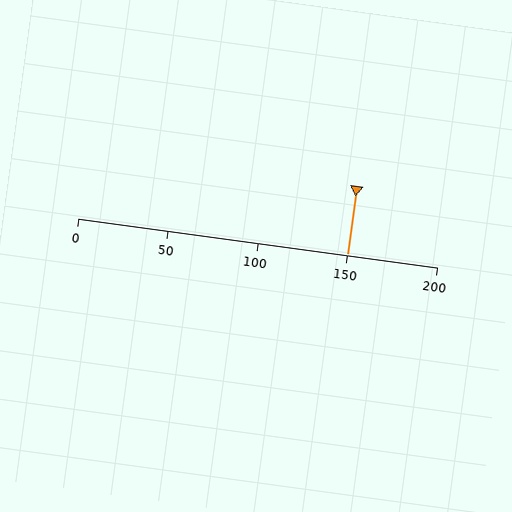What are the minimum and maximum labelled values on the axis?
The axis runs from 0 to 200.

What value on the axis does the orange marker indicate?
The marker indicates approximately 150.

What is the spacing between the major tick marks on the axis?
The major ticks are spaced 50 apart.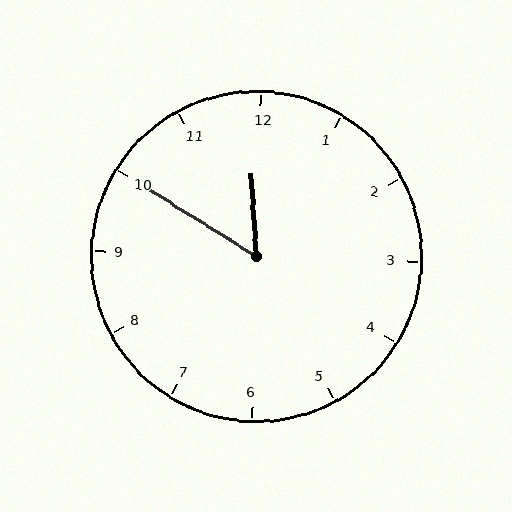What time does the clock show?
11:50.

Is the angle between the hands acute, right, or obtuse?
It is acute.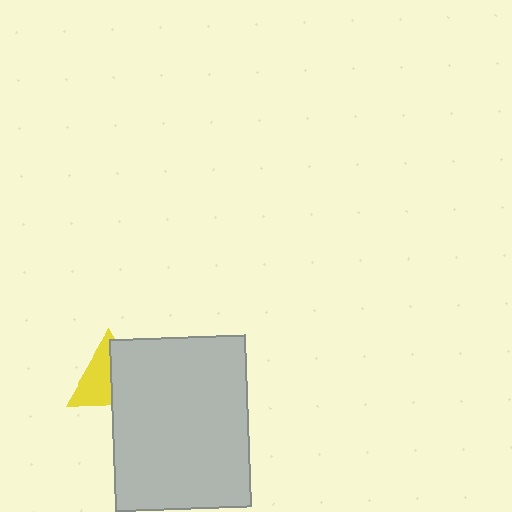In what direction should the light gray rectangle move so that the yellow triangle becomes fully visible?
The light gray rectangle should move right. That is the shortest direction to clear the overlap and leave the yellow triangle fully visible.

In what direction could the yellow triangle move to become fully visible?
The yellow triangle could move left. That would shift it out from behind the light gray rectangle entirely.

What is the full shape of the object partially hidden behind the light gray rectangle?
The partially hidden object is a yellow triangle.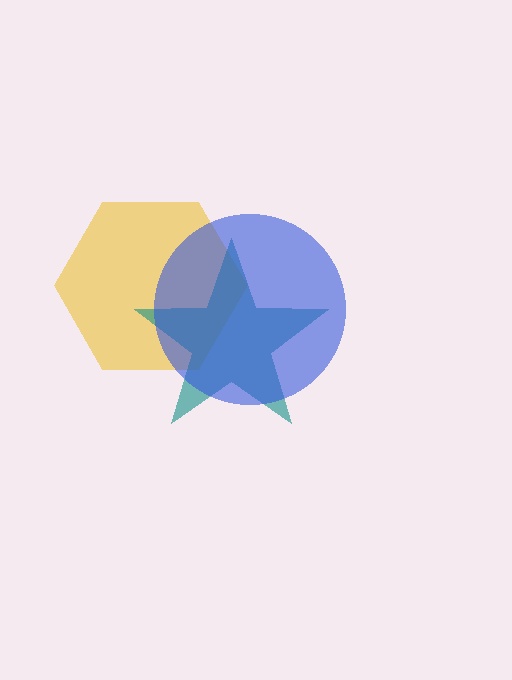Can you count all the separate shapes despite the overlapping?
Yes, there are 3 separate shapes.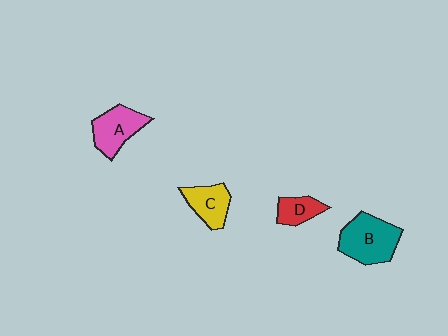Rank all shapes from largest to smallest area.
From largest to smallest: B (teal), A (pink), C (yellow), D (red).